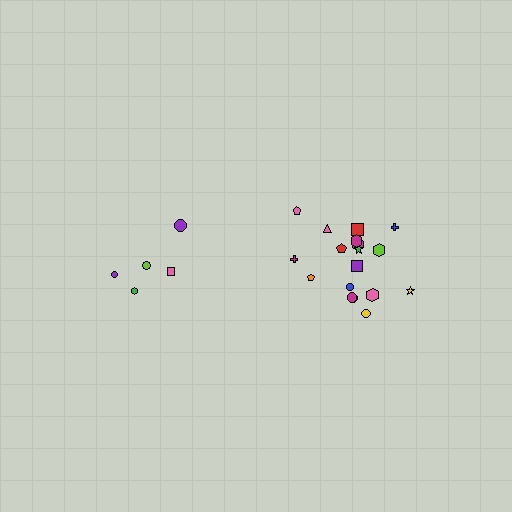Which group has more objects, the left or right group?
The right group.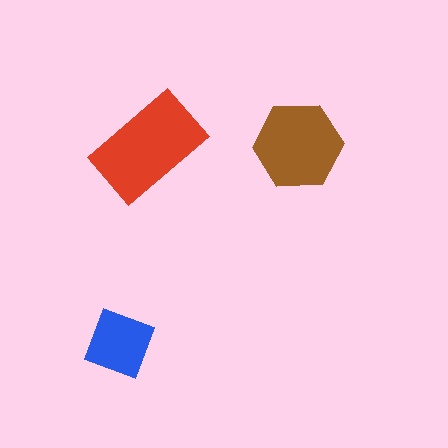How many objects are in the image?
There are 3 objects in the image.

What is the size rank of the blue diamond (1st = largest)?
3rd.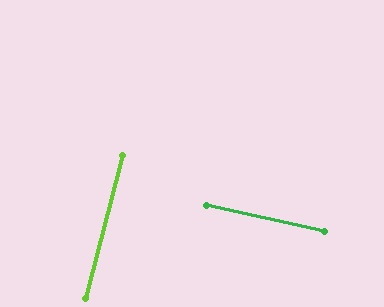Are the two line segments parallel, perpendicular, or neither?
Perpendicular — they meet at approximately 88°.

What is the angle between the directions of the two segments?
Approximately 88 degrees.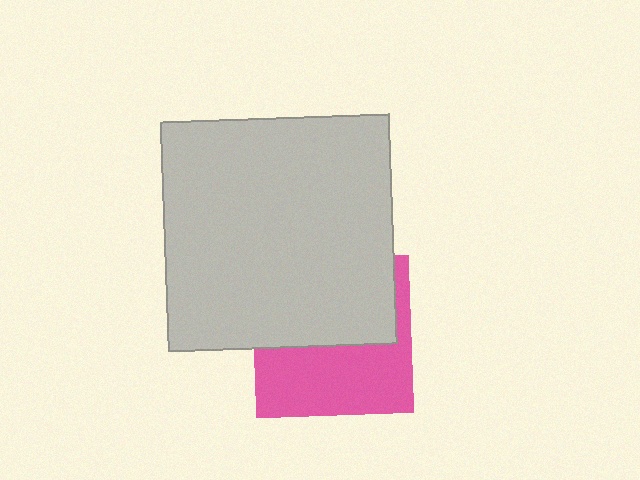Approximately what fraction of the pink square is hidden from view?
Roughly 52% of the pink square is hidden behind the light gray square.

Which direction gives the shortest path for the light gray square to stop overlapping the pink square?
Moving up gives the shortest separation.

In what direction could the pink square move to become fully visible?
The pink square could move down. That would shift it out from behind the light gray square entirely.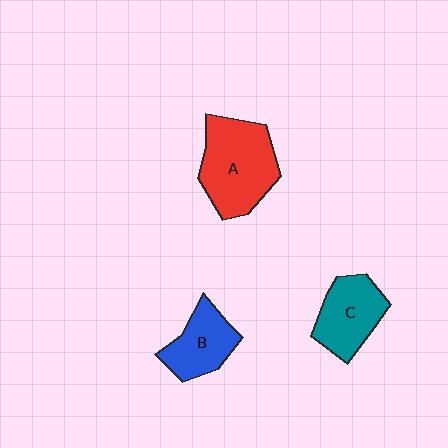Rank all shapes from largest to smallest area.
From largest to smallest: A (red), C (teal), B (blue).